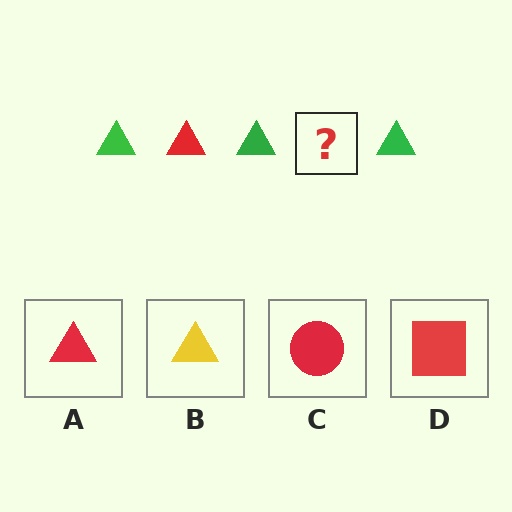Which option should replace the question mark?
Option A.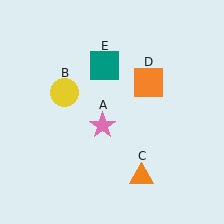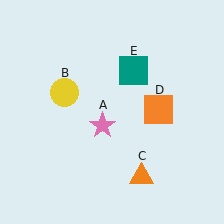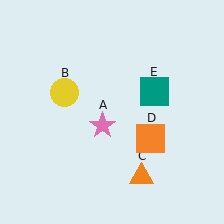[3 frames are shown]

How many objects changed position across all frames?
2 objects changed position: orange square (object D), teal square (object E).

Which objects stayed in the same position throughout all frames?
Pink star (object A) and yellow circle (object B) and orange triangle (object C) remained stationary.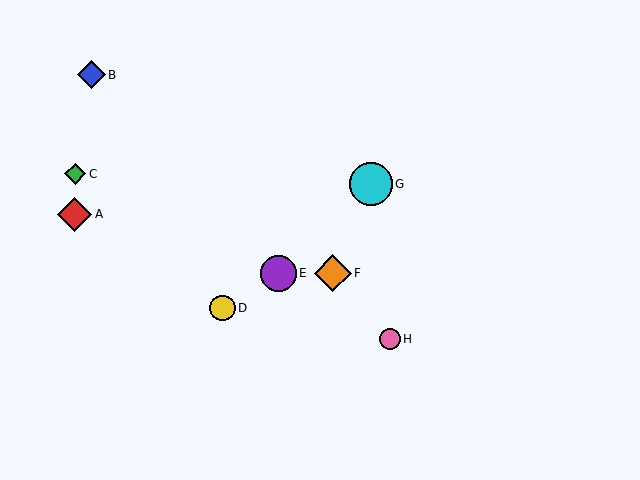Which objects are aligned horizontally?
Objects E, F are aligned horizontally.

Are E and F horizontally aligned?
Yes, both are at y≈273.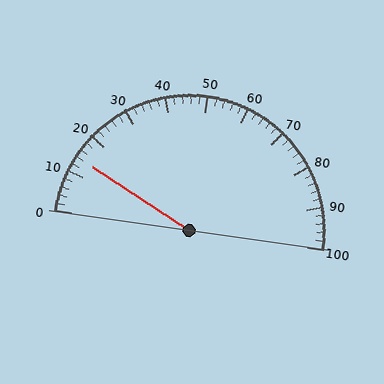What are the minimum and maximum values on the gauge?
The gauge ranges from 0 to 100.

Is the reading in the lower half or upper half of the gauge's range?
The reading is in the lower half of the range (0 to 100).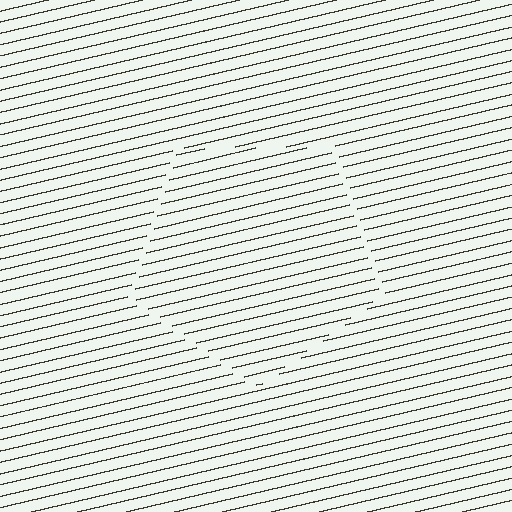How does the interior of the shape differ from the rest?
The interior of the shape contains the same grating, shifted by half a period — the contour is defined by the phase discontinuity where line-ends from the inner and outer gratings abut.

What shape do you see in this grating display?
An illusory pentagon. The interior of the shape contains the same grating, shifted by half a period — the contour is defined by the phase discontinuity where line-ends from the inner and outer gratings abut.